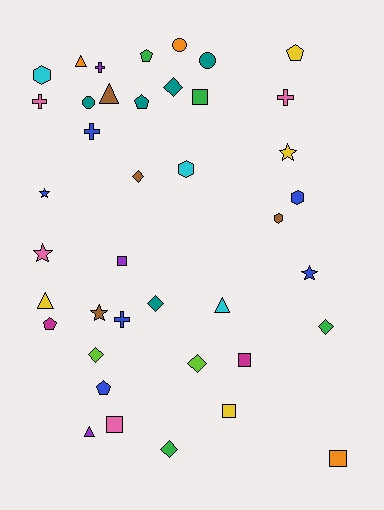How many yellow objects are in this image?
There are 4 yellow objects.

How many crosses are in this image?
There are 5 crosses.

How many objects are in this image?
There are 40 objects.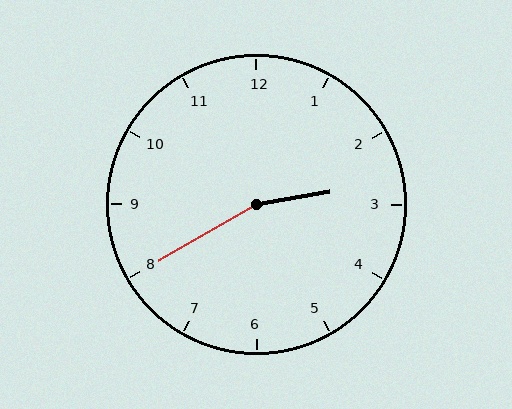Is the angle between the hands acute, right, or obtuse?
It is obtuse.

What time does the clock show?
2:40.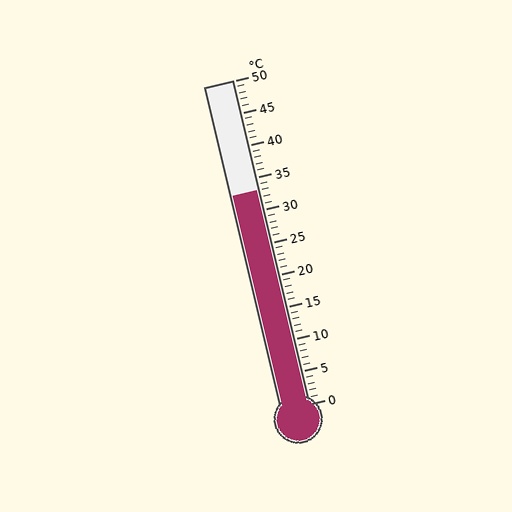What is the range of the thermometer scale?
The thermometer scale ranges from 0°C to 50°C.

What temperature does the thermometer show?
The thermometer shows approximately 33°C.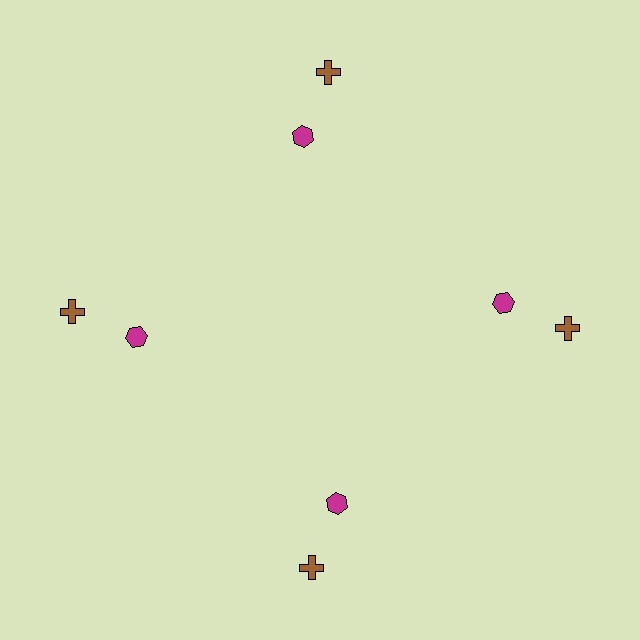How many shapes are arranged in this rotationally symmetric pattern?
There are 8 shapes, arranged in 4 groups of 2.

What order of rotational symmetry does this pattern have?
This pattern has 4-fold rotational symmetry.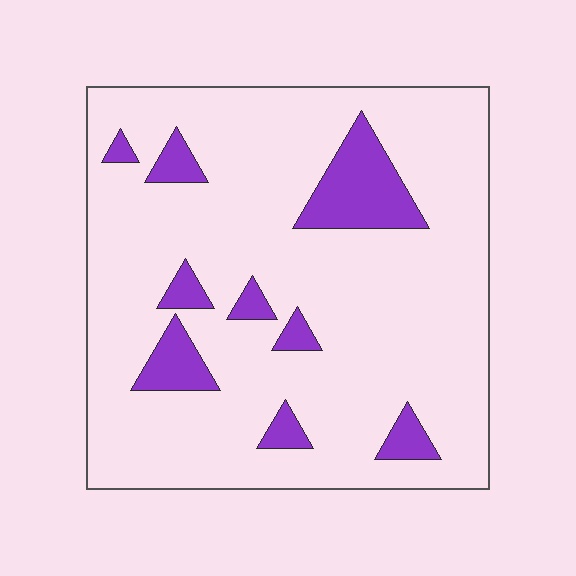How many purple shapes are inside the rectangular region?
9.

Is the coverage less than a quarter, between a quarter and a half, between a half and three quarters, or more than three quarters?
Less than a quarter.